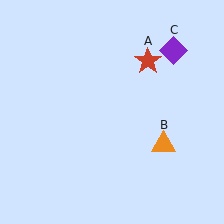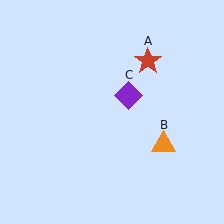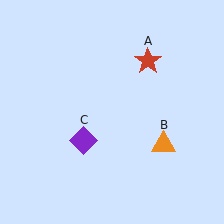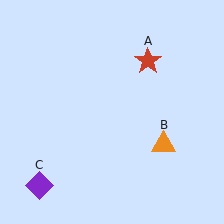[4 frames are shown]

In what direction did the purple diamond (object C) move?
The purple diamond (object C) moved down and to the left.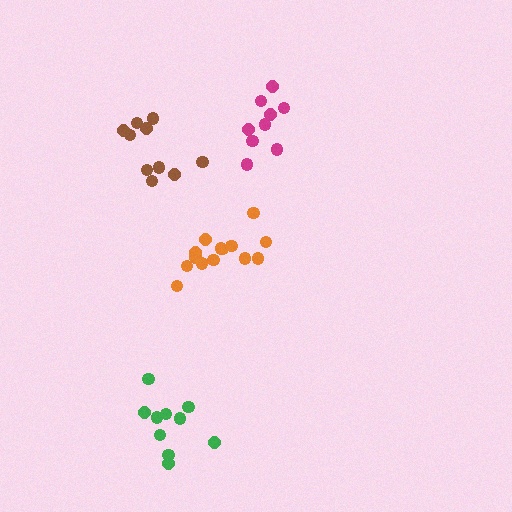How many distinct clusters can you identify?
There are 4 distinct clusters.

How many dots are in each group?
Group 1: 14 dots, Group 2: 10 dots, Group 3: 9 dots, Group 4: 10 dots (43 total).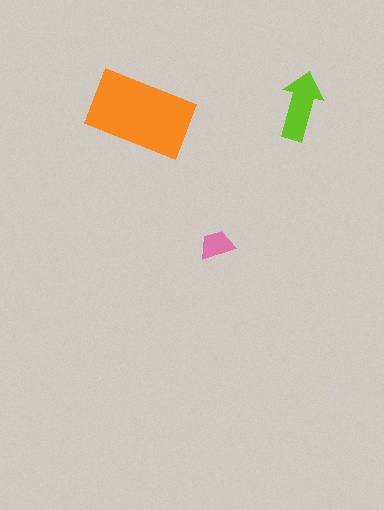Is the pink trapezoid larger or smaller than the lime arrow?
Smaller.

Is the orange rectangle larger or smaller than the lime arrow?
Larger.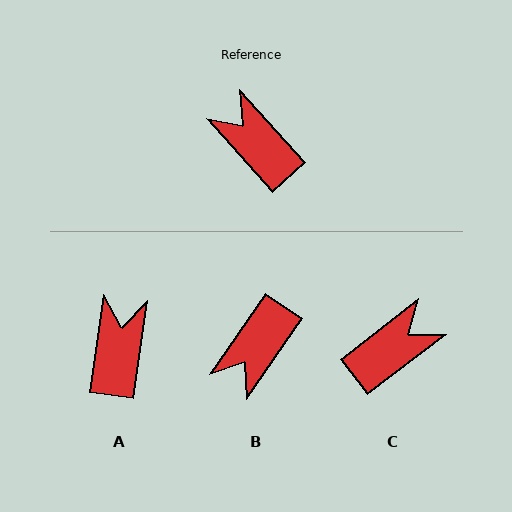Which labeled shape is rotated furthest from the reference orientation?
B, about 103 degrees away.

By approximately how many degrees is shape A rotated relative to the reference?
Approximately 50 degrees clockwise.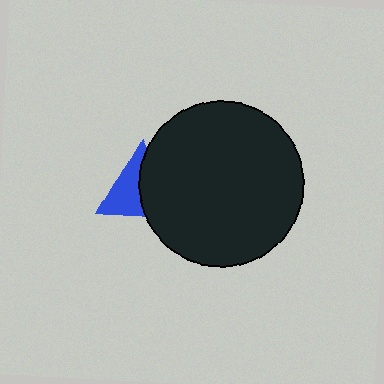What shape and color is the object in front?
The object in front is a black circle.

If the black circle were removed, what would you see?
You would see the complete blue triangle.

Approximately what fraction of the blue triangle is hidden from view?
Roughly 49% of the blue triangle is hidden behind the black circle.